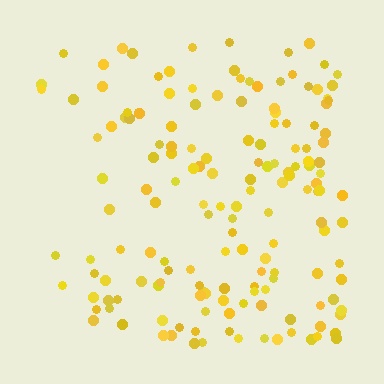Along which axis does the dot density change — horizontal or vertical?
Horizontal.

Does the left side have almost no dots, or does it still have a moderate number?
Still a moderate number, just noticeably fewer than the right.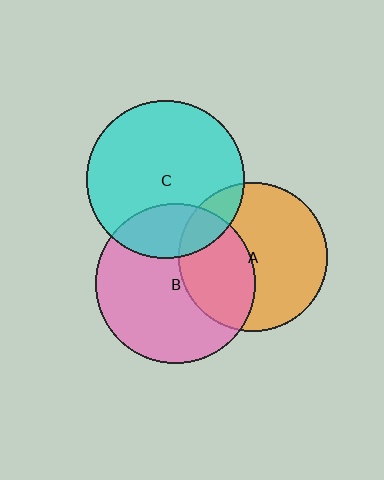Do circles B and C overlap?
Yes.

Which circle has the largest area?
Circle B (pink).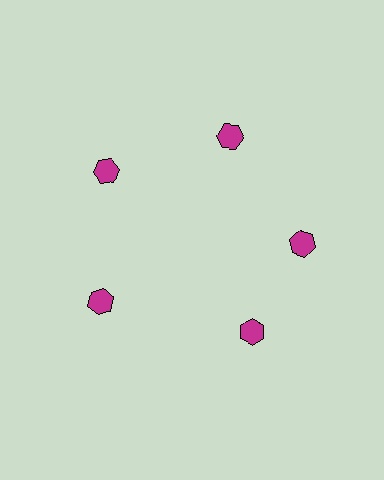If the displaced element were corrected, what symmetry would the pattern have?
It would have 5-fold rotational symmetry — the pattern would map onto itself every 72 degrees.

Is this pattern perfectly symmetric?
No. The 5 magenta hexagons are arranged in a ring, but one element near the 5 o'clock position is rotated out of alignment along the ring, breaking the 5-fold rotational symmetry.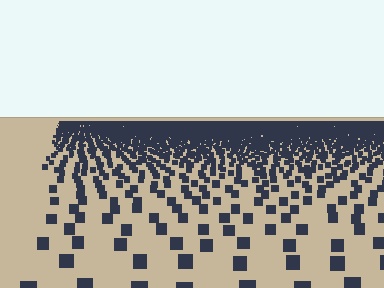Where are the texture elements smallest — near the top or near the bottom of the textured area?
Near the top.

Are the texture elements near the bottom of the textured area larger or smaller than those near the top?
Larger. Near the bottom, elements are closer to the viewer and appear at a bigger on-screen size.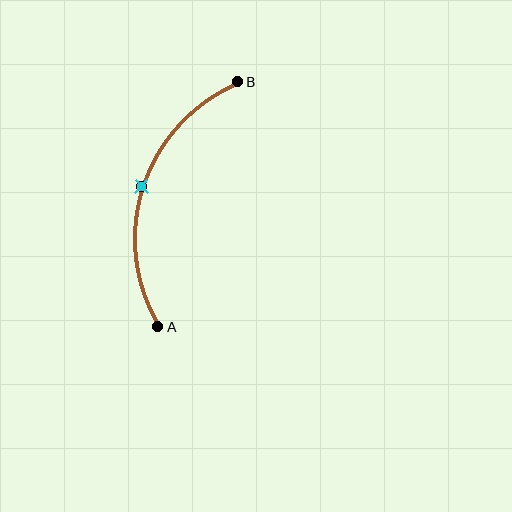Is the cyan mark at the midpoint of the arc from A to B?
Yes. The cyan mark lies on the arc at equal arc-length from both A and B — it is the arc midpoint.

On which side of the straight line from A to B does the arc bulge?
The arc bulges to the left of the straight line connecting A and B.